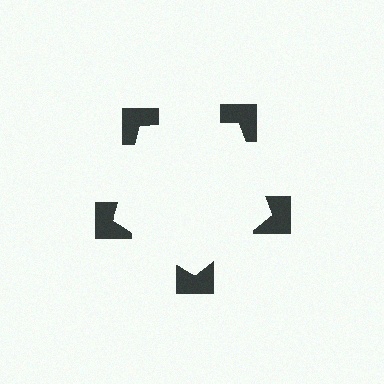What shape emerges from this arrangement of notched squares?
An illusory pentagon — its edges are inferred from the aligned wedge cuts in the notched squares, not physically drawn.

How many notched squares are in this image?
There are 5 — one at each vertex of the illusory pentagon.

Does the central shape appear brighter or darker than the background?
It typically appears slightly brighter than the background, even though no actual brightness change is drawn.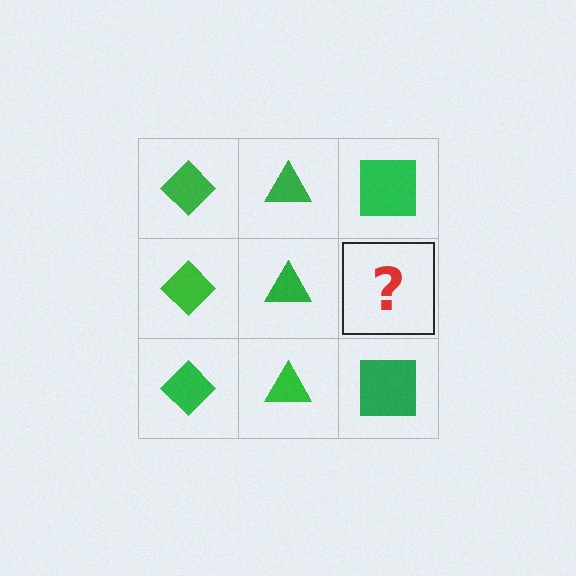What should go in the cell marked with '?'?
The missing cell should contain a green square.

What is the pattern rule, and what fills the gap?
The rule is that each column has a consistent shape. The gap should be filled with a green square.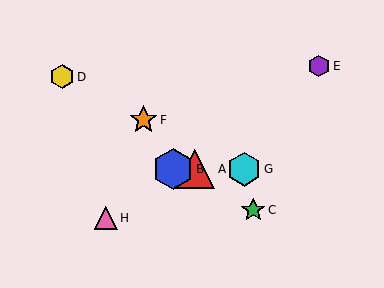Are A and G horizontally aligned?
Yes, both are at y≈169.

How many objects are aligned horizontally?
3 objects (A, B, G) are aligned horizontally.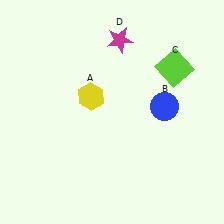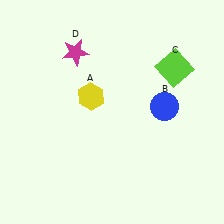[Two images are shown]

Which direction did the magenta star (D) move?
The magenta star (D) moved left.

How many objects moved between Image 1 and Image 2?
1 object moved between the two images.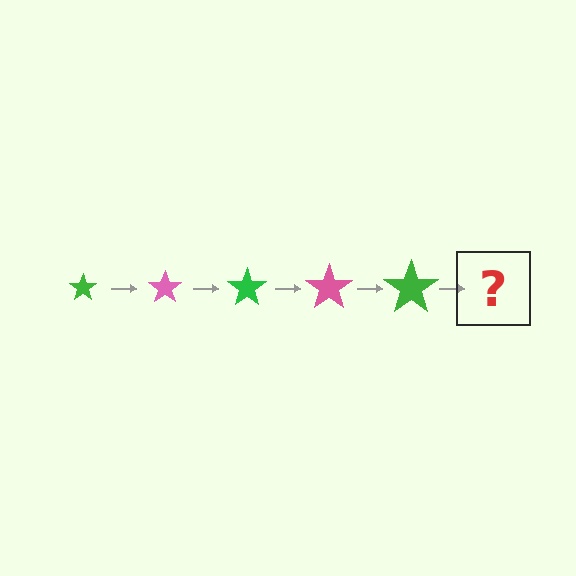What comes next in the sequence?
The next element should be a pink star, larger than the previous one.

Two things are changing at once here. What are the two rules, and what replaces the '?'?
The two rules are that the star grows larger each step and the color cycles through green and pink. The '?' should be a pink star, larger than the previous one.